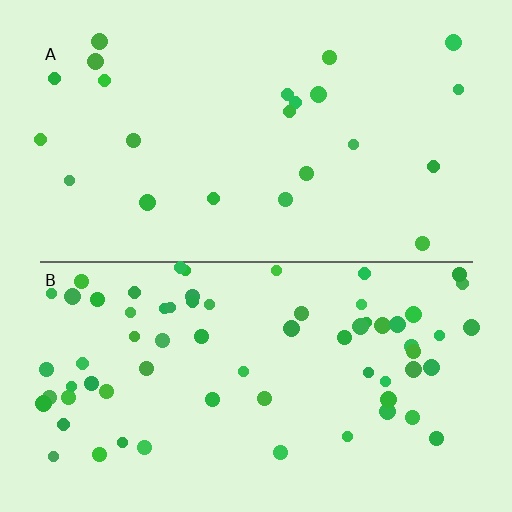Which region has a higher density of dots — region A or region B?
B (the bottom).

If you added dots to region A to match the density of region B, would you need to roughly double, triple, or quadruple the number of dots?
Approximately triple.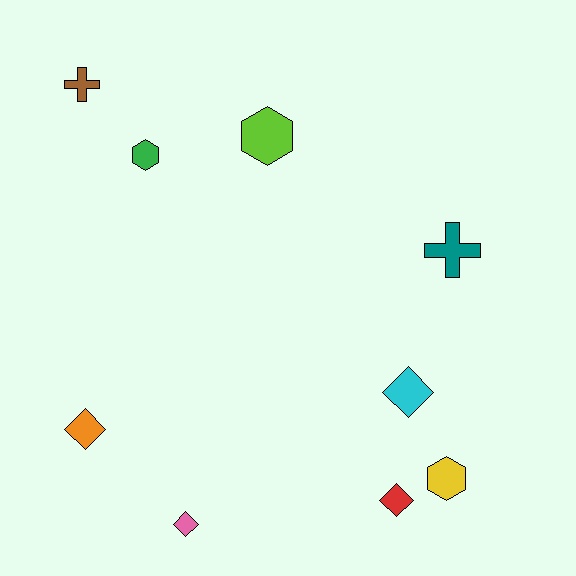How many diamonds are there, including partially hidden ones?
There are 4 diamonds.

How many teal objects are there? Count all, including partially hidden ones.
There is 1 teal object.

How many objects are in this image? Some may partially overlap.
There are 9 objects.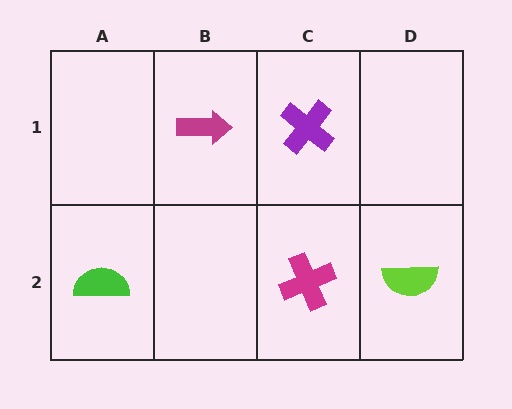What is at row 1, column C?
A purple cross.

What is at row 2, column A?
A green semicircle.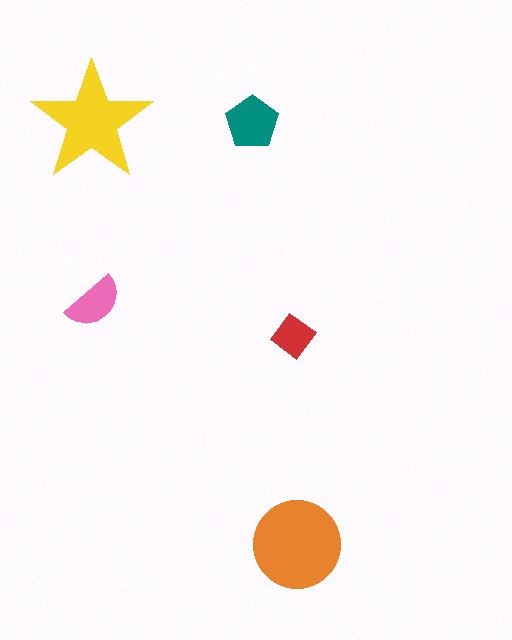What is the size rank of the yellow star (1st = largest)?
2nd.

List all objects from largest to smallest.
The orange circle, the yellow star, the teal pentagon, the pink semicircle, the red diamond.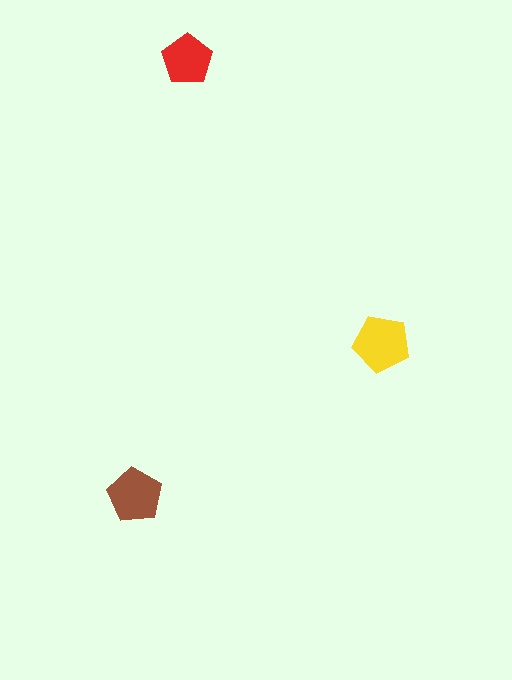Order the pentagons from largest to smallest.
the yellow one, the brown one, the red one.